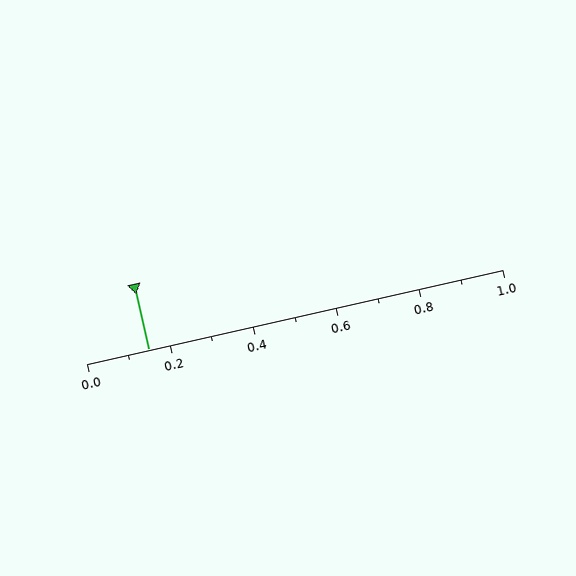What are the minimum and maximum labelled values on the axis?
The axis runs from 0.0 to 1.0.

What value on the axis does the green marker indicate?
The marker indicates approximately 0.15.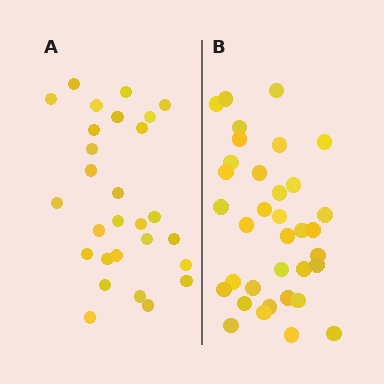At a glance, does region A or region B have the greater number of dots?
Region B (the right region) has more dots.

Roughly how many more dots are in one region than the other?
Region B has roughly 8 or so more dots than region A.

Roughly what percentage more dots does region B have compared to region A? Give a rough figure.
About 25% more.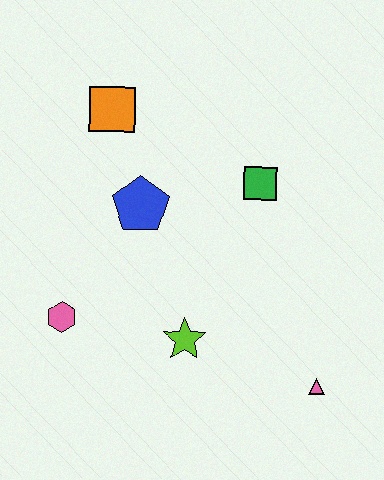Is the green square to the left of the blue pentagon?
No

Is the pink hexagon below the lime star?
No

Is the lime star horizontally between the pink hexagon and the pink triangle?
Yes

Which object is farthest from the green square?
The pink hexagon is farthest from the green square.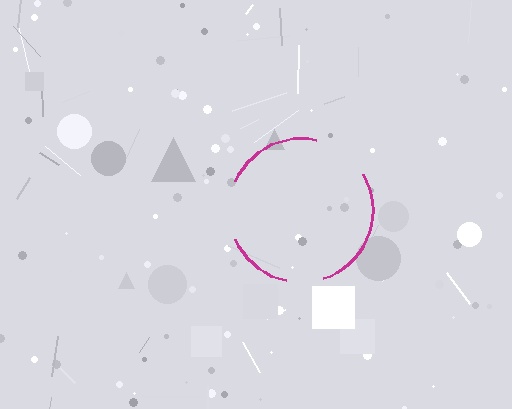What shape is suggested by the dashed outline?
The dashed outline suggests a circle.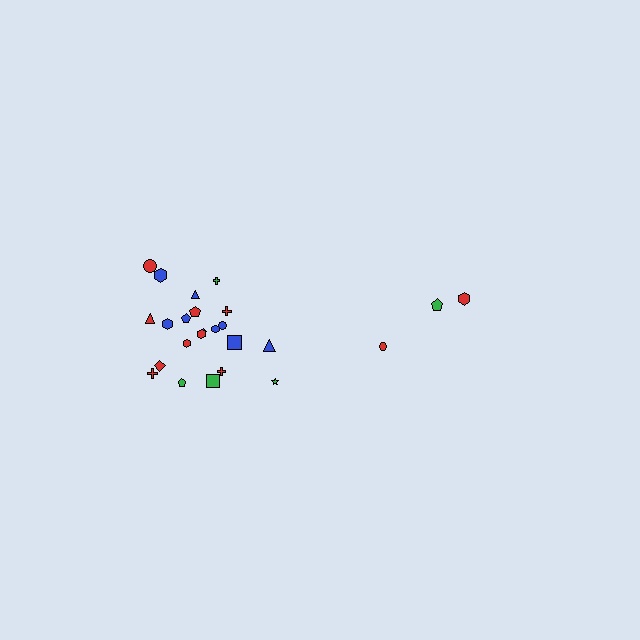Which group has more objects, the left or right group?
The left group.